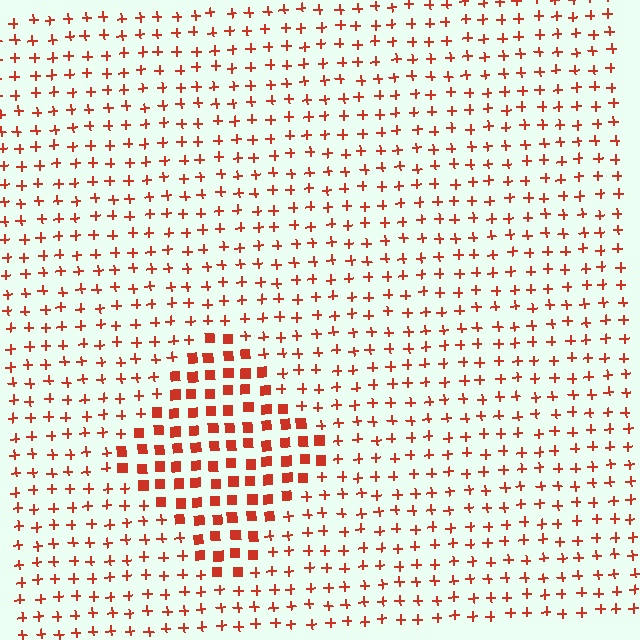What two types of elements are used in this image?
The image uses squares inside the diamond region and plus signs outside it.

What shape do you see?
I see a diamond.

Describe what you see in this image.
The image is filled with small red elements arranged in a uniform grid. A diamond-shaped region contains squares, while the surrounding area contains plus signs. The boundary is defined purely by the change in element shape.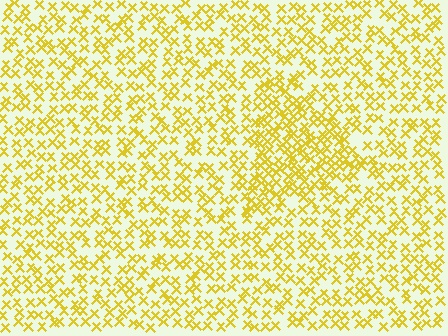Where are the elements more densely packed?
The elements are more densely packed inside the triangle boundary.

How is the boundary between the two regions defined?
The boundary is defined by a change in element density (approximately 1.8x ratio). All elements are the same color, size, and shape.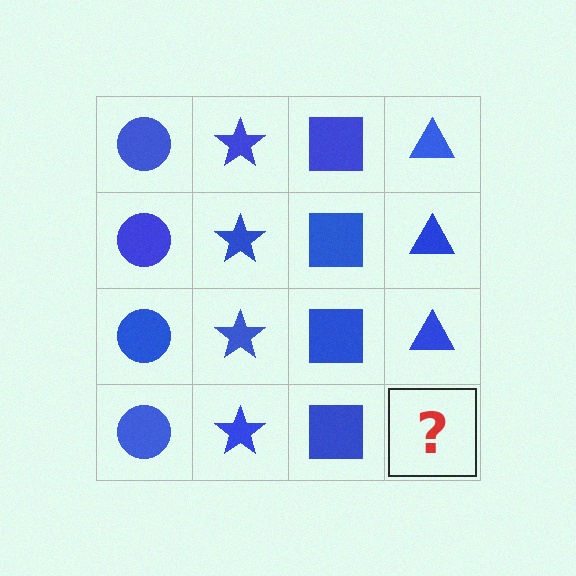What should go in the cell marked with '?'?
The missing cell should contain a blue triangle.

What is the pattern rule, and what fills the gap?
The rule is that each column has a consistent shape. The gap should be filled with a blue triangle.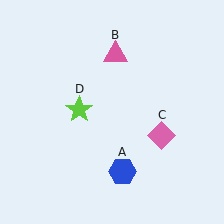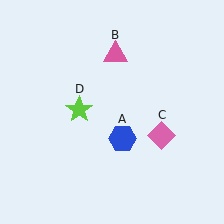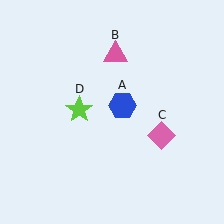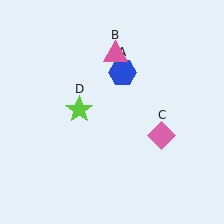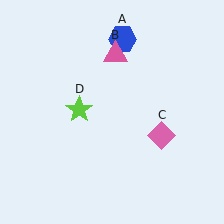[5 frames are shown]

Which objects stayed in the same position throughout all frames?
Pink triangle (object B) and pink diamond (object C) and lime star (object D) remained stationary.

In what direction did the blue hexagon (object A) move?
The blue hexagon (object A) moved up.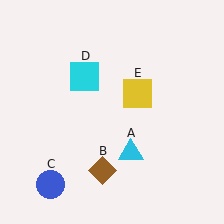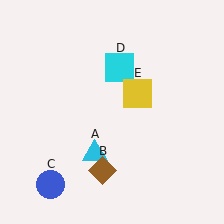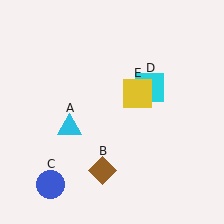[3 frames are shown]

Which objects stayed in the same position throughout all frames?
Brown diamond (object B) and blue circle (object C) and yellow square (object E) remained stationary.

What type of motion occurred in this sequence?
The cyan triangle (object A), cyan square (object D) rotated clockwise around the center of the scene.